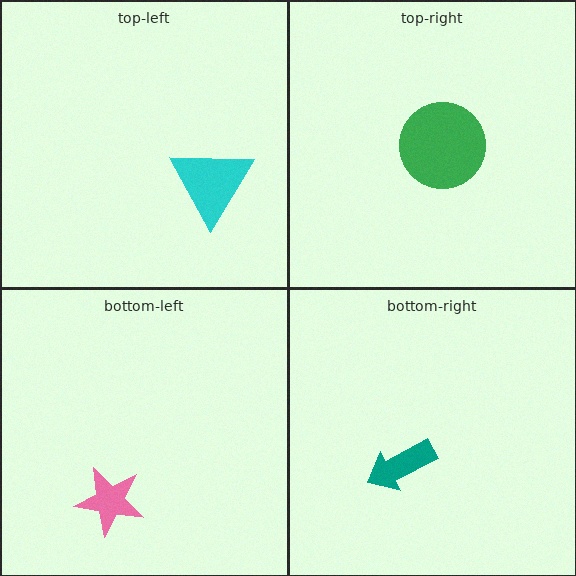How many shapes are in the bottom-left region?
1.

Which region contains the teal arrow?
The bottom-right region.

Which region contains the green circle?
The top-right region.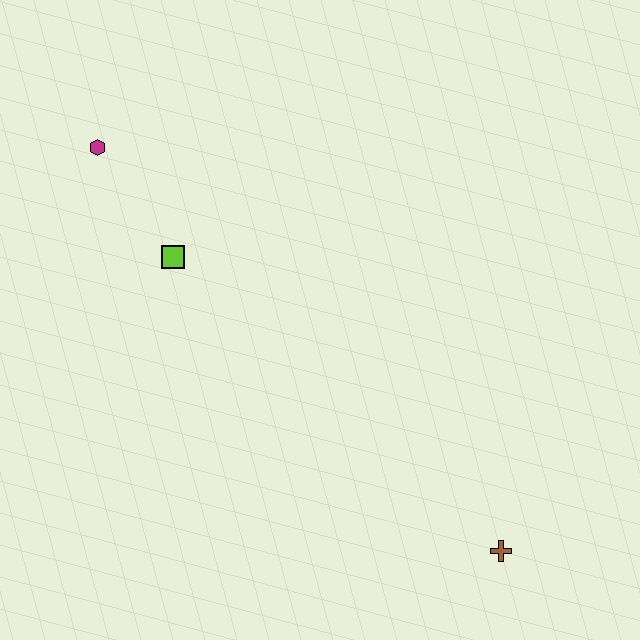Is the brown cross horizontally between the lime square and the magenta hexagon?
No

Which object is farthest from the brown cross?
The magenta hexagon is farthest from the brown cross.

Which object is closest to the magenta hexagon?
The lime square is closest to the magenta hexagon.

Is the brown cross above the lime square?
No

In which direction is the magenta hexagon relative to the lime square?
The magenta hexagon is above the lime square.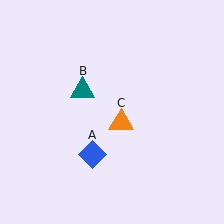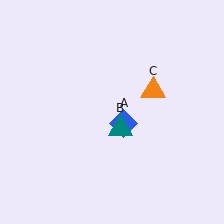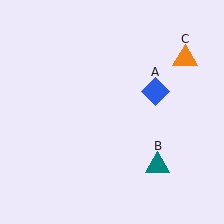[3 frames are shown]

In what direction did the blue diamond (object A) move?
The blue diamond (object A) moved up and to the right.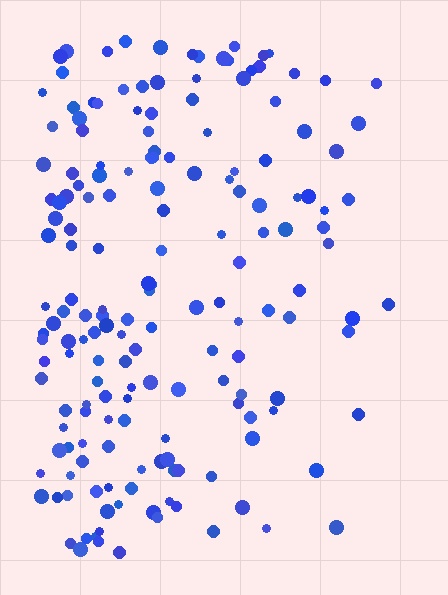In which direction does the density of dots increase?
From right to left, with the left side densest.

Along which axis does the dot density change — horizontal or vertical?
Horizontal.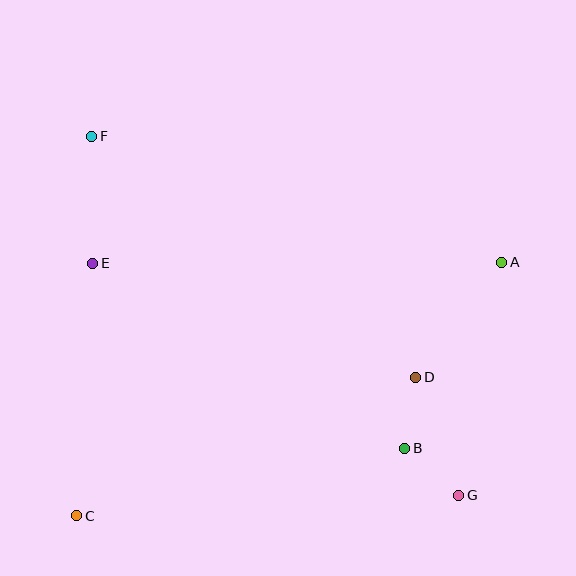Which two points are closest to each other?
Points B and D are closest to each other.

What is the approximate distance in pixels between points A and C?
The distance between A and C is approximately 495 pixels.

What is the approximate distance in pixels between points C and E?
The distance between C and E is approximately 253 pixels.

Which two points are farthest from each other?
Points F and G are farthest from each other.